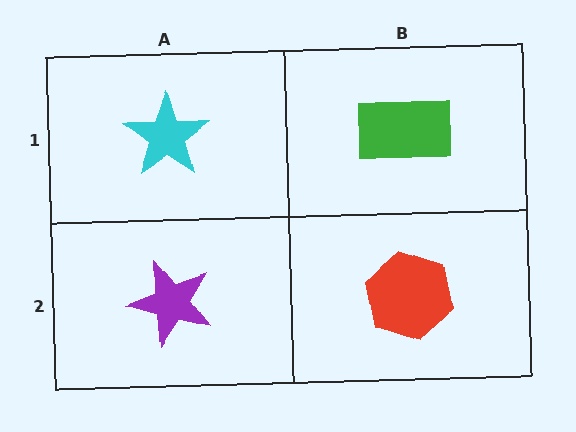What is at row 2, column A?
A purple star.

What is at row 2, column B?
A red hexagon.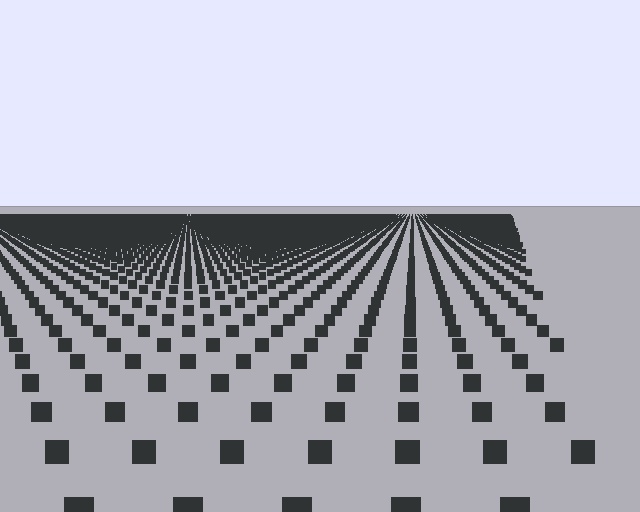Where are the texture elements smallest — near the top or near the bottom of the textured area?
Near the top.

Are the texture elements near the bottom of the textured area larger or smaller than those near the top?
Larger. Near the bottom, elements are closer to the viewer and appear at a bigger on-screen size.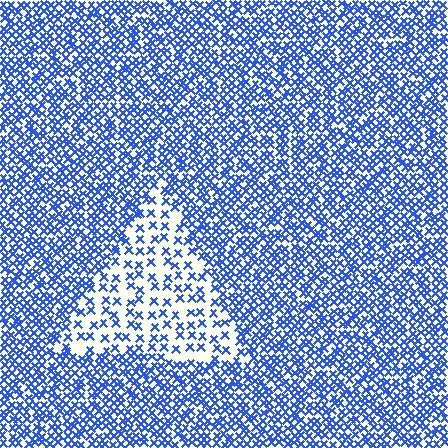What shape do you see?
I see a triangle.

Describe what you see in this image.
The image contains small blue elements arranged at two different densities. A triangle-shaped region is visible where the elements are less densely packed than the surrounding area.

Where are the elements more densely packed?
The elements are more densely packed outside the triangle boundary.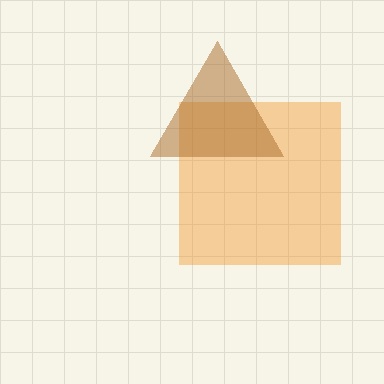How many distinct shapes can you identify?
There are 2 distinct shapes: an orange square, a brown triangle.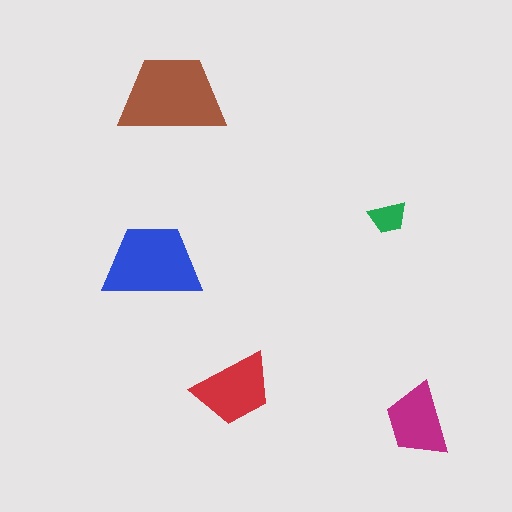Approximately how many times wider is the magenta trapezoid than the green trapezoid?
About 2 times wider.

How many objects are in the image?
There are 5 objects in the image.